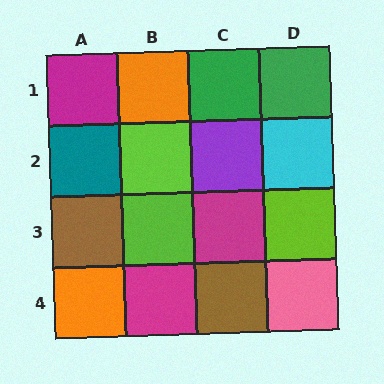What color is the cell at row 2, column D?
Cyan.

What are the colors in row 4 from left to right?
Orange, magenta, brown, pink.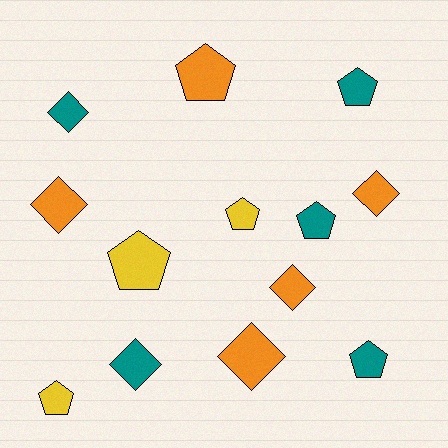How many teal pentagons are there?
There are 3 teal pentagons.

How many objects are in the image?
There are 13 objects.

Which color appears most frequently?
Teal, with 5 objects.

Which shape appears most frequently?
Pentagon, with 7 objects.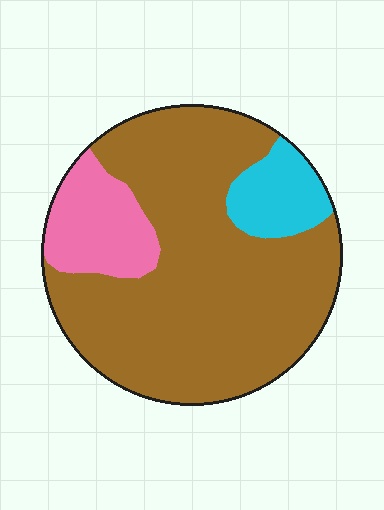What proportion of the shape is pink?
Pink takes up about one eighth (1/8) of the shape.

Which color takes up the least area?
Cyan, at roughly 10%.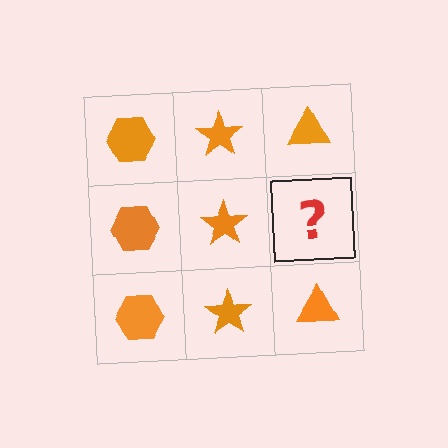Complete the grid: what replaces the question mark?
The question mark should be replaced with an orange triangle.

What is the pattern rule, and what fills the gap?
The rule is that each column has a consistent shape. The gap should be filled with an orange triangle.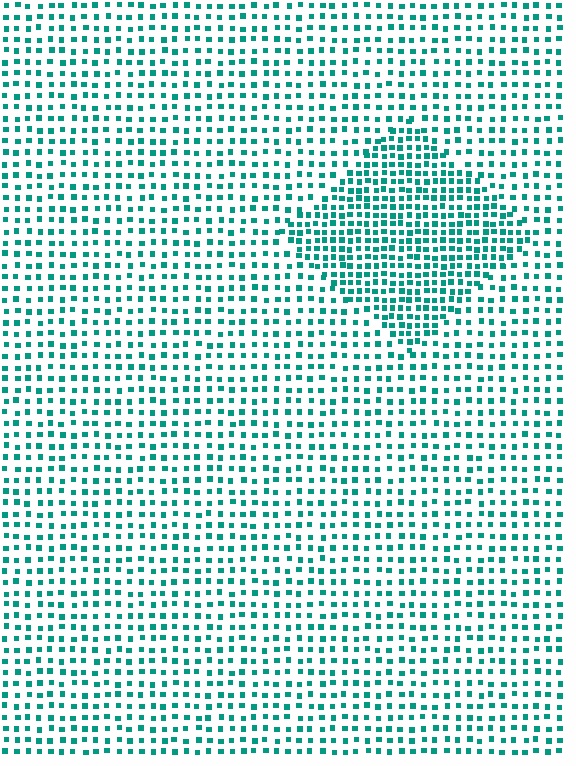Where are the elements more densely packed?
The elements are more densely packed inside the diamond boundary.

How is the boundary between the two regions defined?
The boundary is defined by a change in element density (approximately 1.8x ratio). All elements are the same color, size, and shape.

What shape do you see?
I see a diamond.